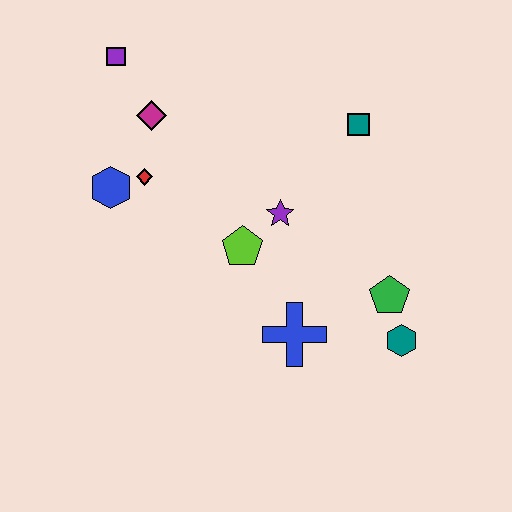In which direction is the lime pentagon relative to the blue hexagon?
The lime pentagon is to the right of the blue hexagon.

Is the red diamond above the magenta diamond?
No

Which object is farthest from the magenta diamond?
The teal hexagon is farthest from the magenta diamond.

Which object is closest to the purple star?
The lime pentagon is closest to the purple star.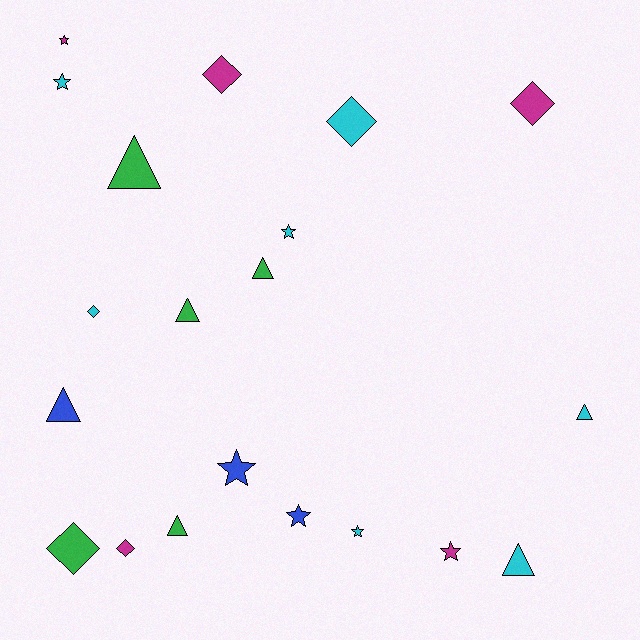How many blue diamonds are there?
There are no blue diamonds.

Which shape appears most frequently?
Star, with 7 objects.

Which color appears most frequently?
Cyan, with 7 objects.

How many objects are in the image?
There are 20 objects.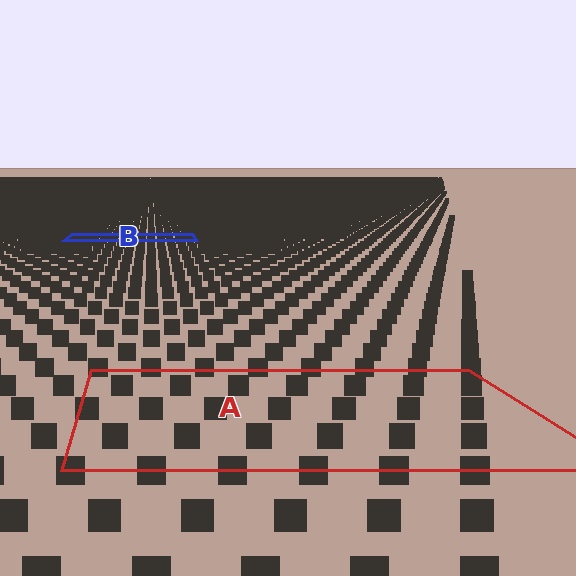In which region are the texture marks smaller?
The texture marks are smaller in region B, because it is farther away.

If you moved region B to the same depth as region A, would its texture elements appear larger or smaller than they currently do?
They would appear larger. At a closer depth, the same texture elements are projected at a bigger on-screen size.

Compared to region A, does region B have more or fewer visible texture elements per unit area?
Region B has more texture elements per unit area — they are packed more densely because it is farther away.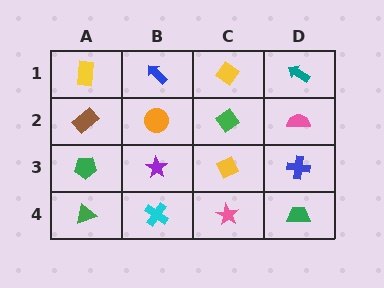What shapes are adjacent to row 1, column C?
A green diamond (row 2, column C), a blue arrow (row 1, column B), a teal arrow (row 1, column D).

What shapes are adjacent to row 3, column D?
A pink semicircle (row 2, column D), a green trapezoid (row 4, column D), a yellow diamond (row 3, column C).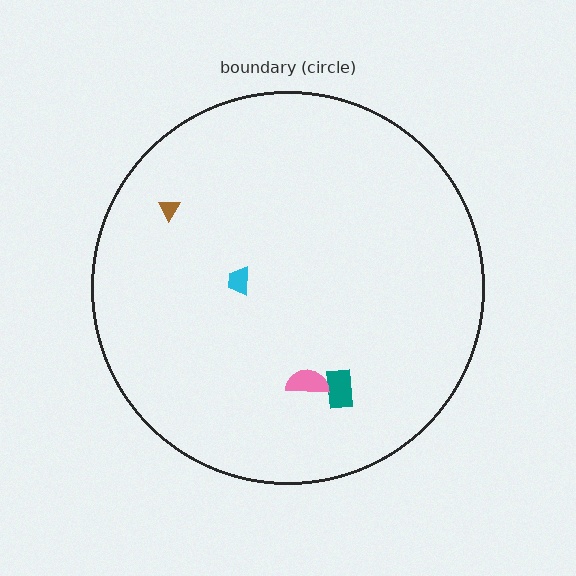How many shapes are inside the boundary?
4 inside, 0 outside.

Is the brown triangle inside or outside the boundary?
Inside.